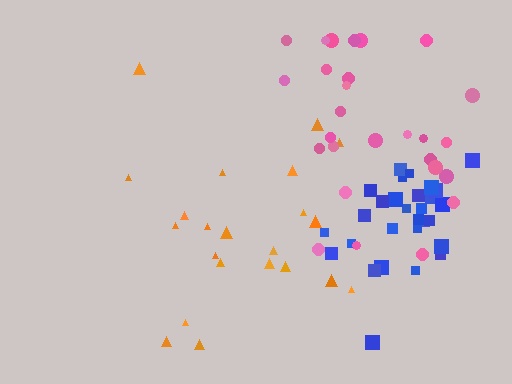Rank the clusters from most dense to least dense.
blue, pink, orange.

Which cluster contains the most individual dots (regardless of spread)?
Blue (29).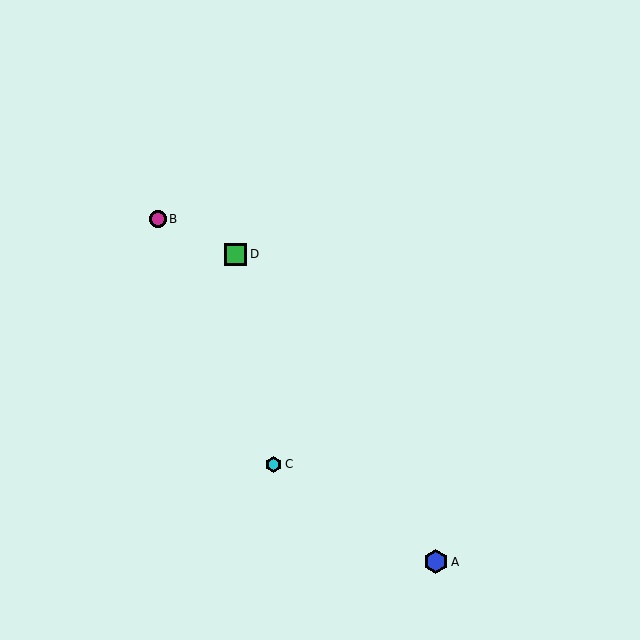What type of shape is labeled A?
Shape A is a blue hexagon.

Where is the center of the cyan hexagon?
The center of the cyan hexagon is at (274, 464).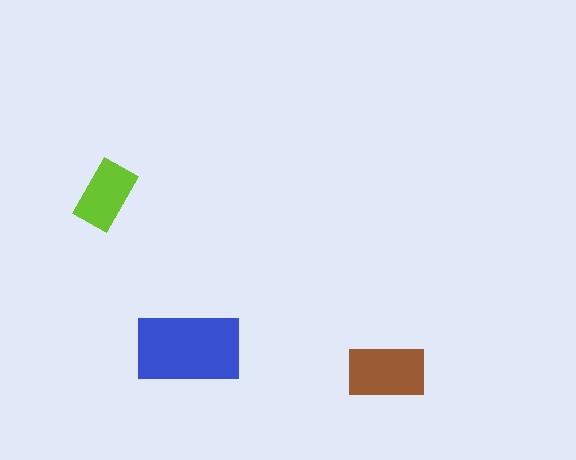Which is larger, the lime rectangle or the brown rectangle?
The brown one.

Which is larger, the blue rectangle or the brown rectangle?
The blue one.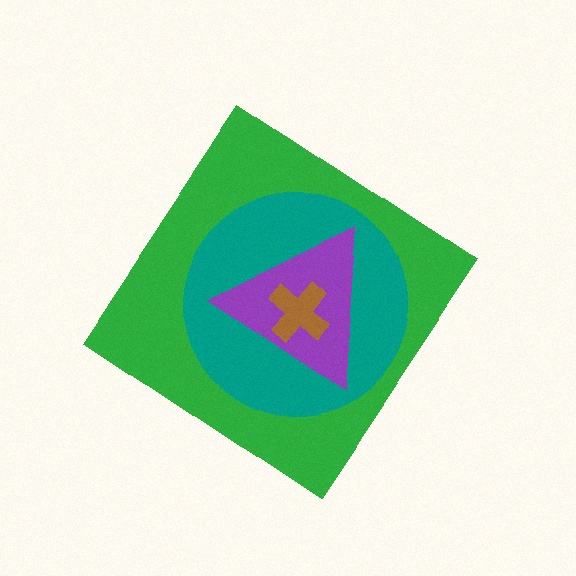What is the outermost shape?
The green diamond.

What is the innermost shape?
The brown cross.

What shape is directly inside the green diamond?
The teal circle.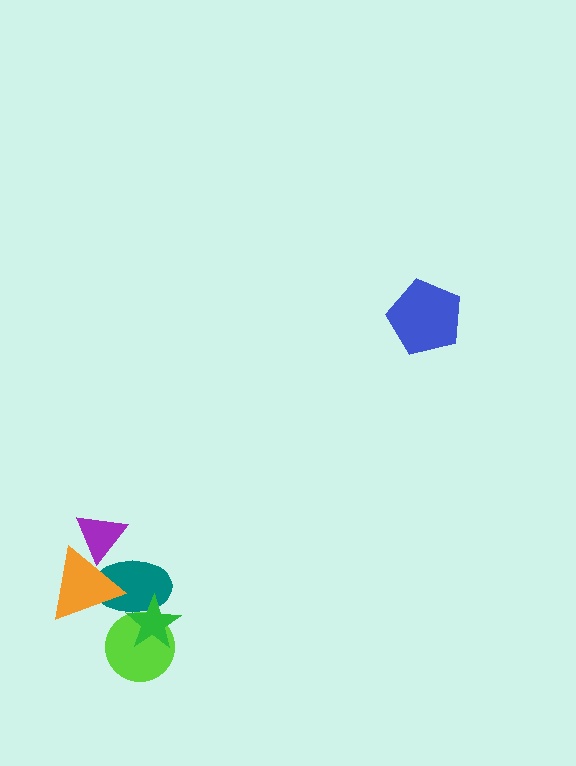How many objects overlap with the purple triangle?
2 objects overlap with the purple triangle.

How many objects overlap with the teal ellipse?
4 objects overlap with the teal ellipse.